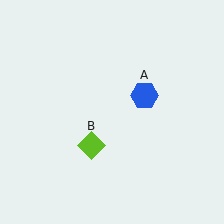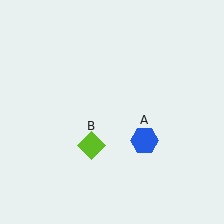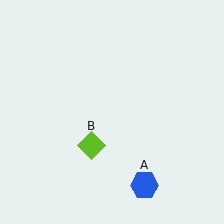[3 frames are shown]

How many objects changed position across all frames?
1 object changed position: blue hexagon (object A).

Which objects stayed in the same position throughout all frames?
Lime diamond (object B) remained stationary.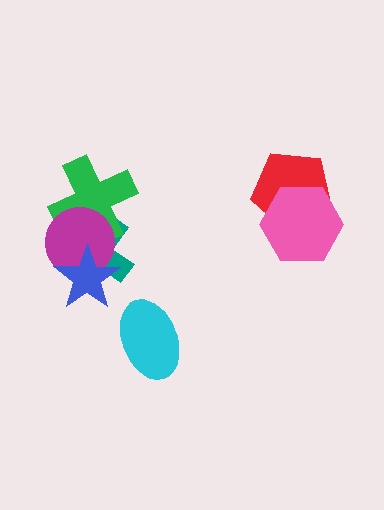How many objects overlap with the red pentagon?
1 object overlaps with the red pentagon.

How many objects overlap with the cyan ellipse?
0 objects overlap with the cyan ellipse.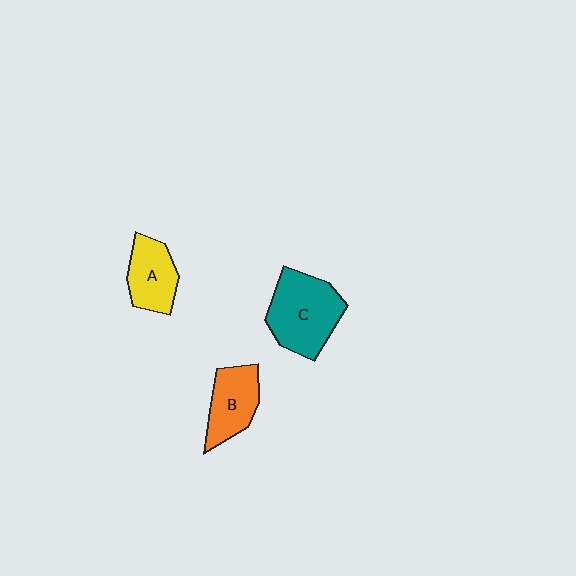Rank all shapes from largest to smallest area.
From largest to smallest: C (teal), B (orange), A (yellow).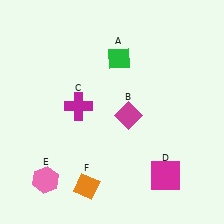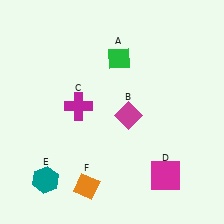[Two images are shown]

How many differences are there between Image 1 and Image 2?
There is 1 difference between the two images.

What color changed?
The hexagon (E) changed from pink in Image 1 to teal in Image 2.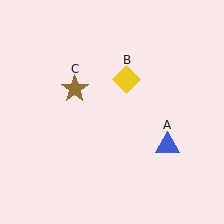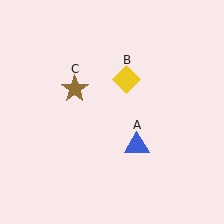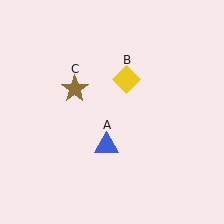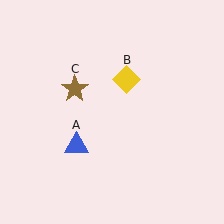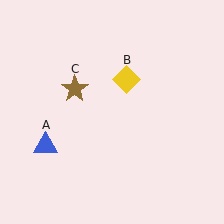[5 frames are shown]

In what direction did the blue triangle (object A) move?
The blue triangle (object A) moved left.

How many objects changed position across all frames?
1 object changed position: blue triangle (object A).